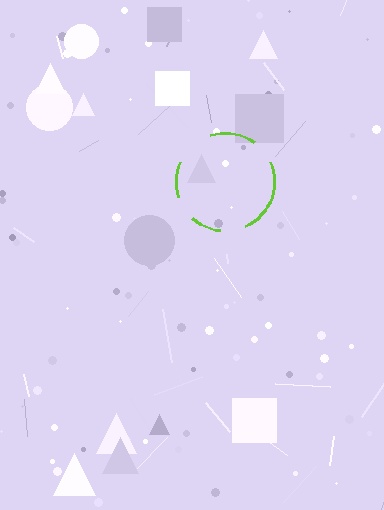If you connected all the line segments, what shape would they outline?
They would outline a circle.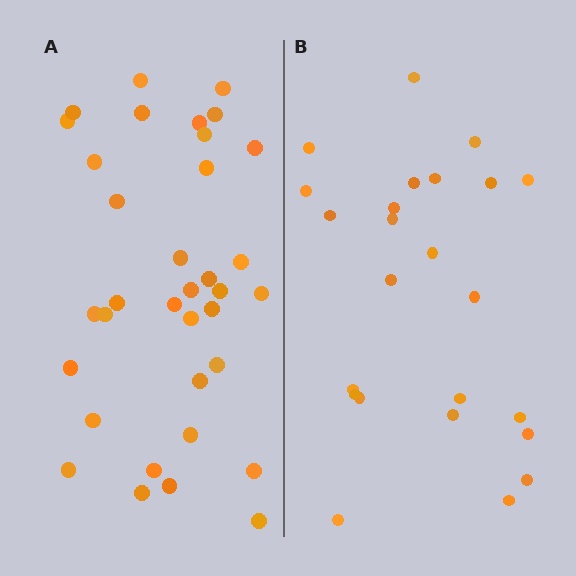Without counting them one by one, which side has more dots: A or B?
Region A (the left region) has more dots.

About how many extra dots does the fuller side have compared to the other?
Region A has roughly 12 or so more dots than region B.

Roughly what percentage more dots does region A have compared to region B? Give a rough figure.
About 45% more.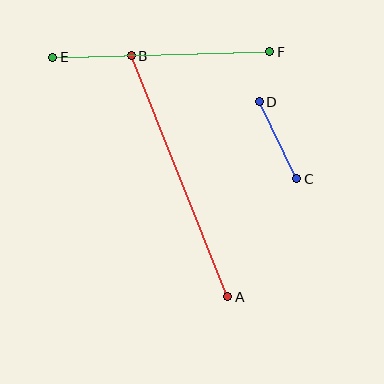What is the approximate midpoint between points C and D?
The midpoint is at approximately (278, 140) pixels.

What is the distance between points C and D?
The distance is approximately 86 pixels.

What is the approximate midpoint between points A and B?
The midpoint is at approximately (180, 176) pixels.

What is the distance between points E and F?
The distance is approximately 217 pixels.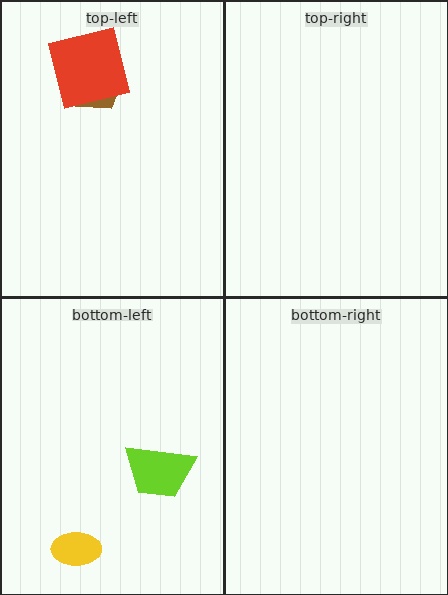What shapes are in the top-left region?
The brown pentagon, the red square.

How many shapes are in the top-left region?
2.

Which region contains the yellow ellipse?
The bottom-left region.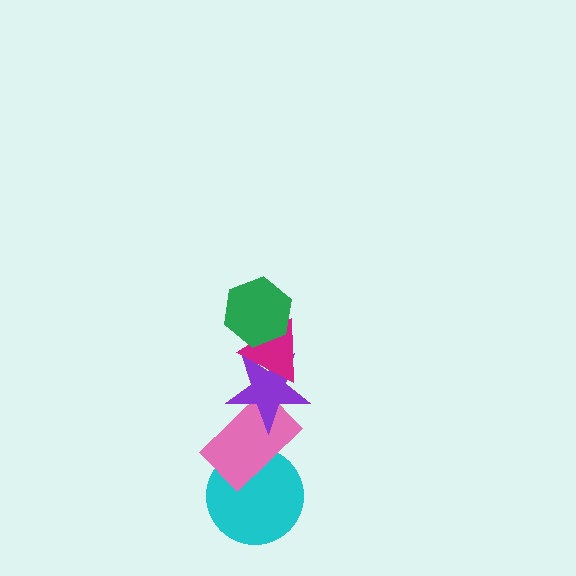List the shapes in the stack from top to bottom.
From top to bottom: the green hexagon, the magenta triangle, the purple star, the pink rectangle, the cyan circle.